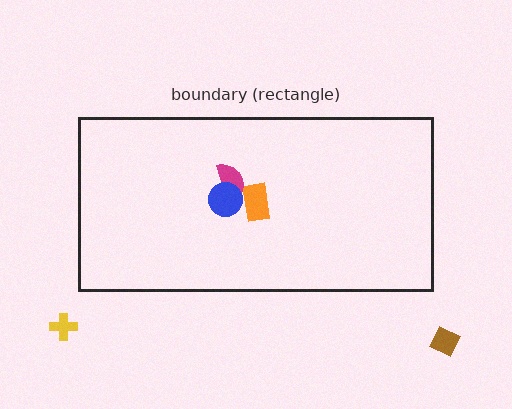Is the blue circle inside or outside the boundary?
Inside.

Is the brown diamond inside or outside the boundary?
Outside.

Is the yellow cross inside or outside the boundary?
Outside.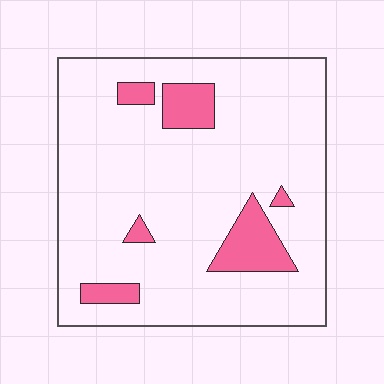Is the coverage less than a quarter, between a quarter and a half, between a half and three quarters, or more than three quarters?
Less than a quarter.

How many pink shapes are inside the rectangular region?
6.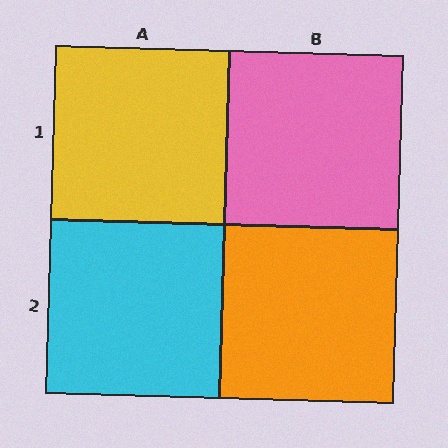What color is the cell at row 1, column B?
Pink.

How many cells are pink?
1 cell is pink.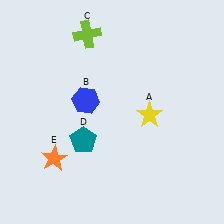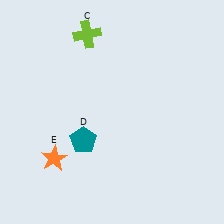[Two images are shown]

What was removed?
The yellow star (A), the blue hexagon (B) were removed in Image 2.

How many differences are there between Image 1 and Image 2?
There are 2 differences between the two images.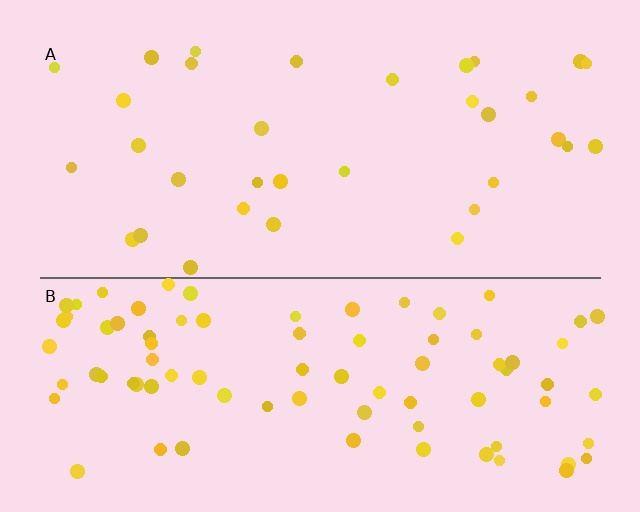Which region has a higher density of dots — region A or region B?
B (the bottom).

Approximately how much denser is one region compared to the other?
Approximately 2.5× — region B over region A.